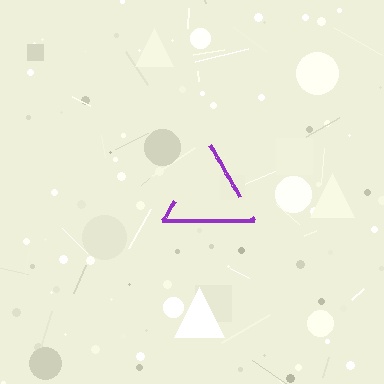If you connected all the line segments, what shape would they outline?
They would outline a triangle.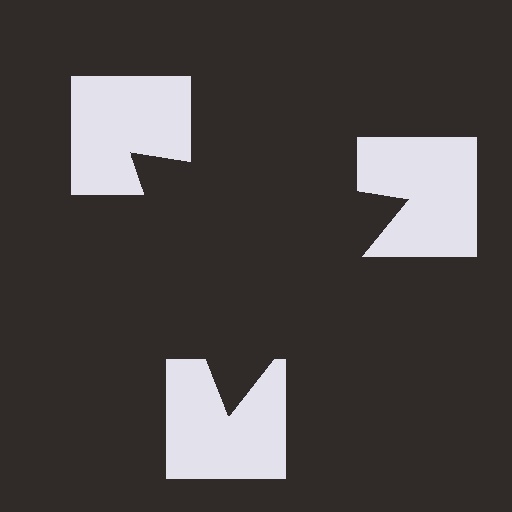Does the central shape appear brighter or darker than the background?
It typically appears slightly darker than the background, even though no actual brightness change is drawn.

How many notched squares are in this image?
There are 3 — one at each vertex of the illusory triangle.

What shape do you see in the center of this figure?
An illusory triangle — its edges are inferred from the aligned wedge cuts in the notched squares, not physically drawn.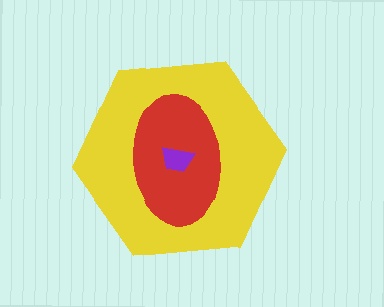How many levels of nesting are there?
3.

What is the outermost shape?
The yellow hexagon.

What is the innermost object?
The purple trapezoid.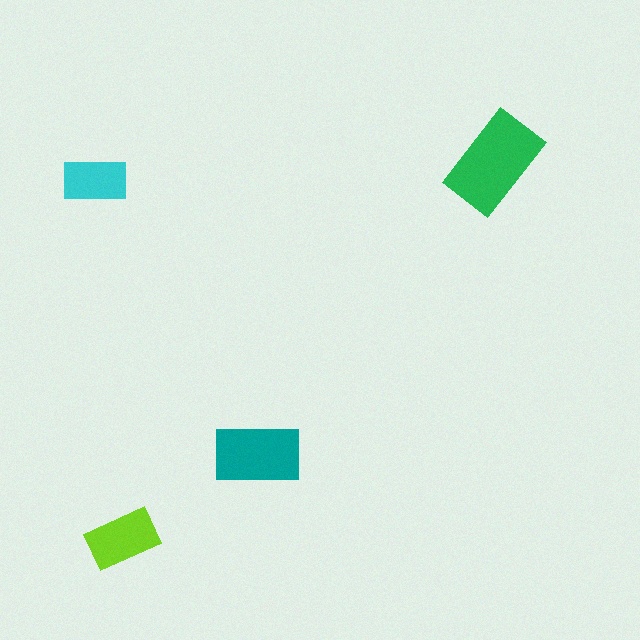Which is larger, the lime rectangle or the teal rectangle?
The teal one.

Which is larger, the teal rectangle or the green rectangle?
The green one.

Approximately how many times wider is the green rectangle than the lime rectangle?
About 1.5 times wider.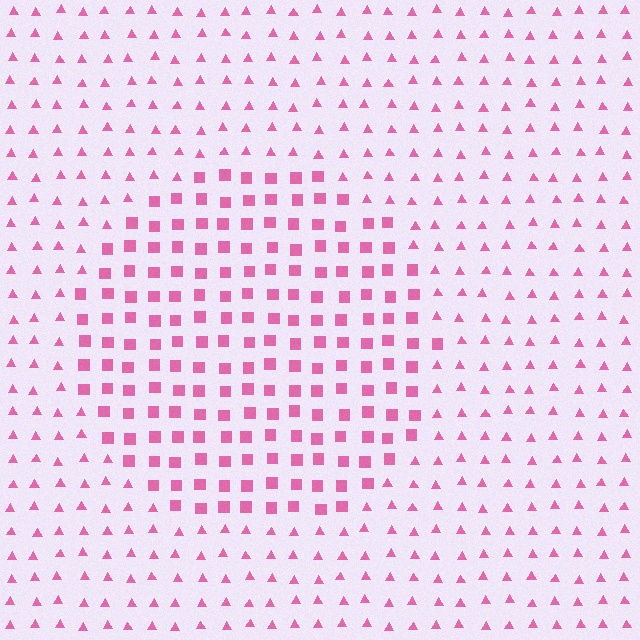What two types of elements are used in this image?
The image uses squares inside the circle region and triangles outside it.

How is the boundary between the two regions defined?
The boundary is defined by a change in element shape: squares inside vs. triangles outside. All elements share the same color and spacing.